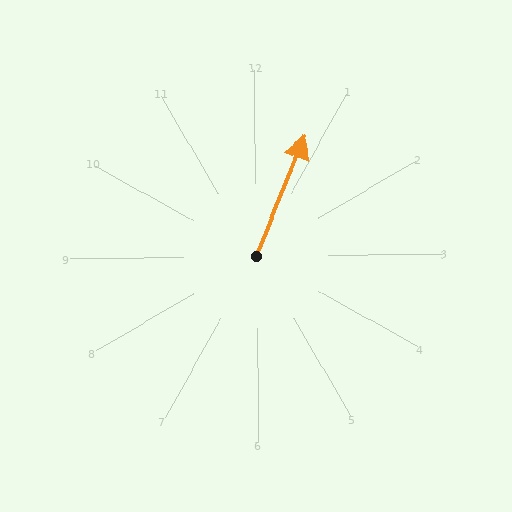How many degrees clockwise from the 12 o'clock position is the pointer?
Approximately 23 degrees.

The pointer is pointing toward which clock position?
Roughly 1 o'clock.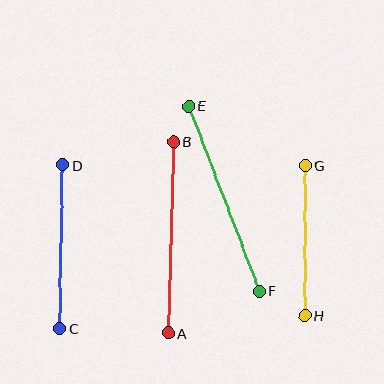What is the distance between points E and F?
The distance is approximately 199 pixels.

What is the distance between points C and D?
The distance is approximately 164 pixels.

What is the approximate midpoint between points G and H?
The midpoint is at approximately (305, 240) pixels.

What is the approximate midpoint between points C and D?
The midpoint is at approximately (61, 247) pixels.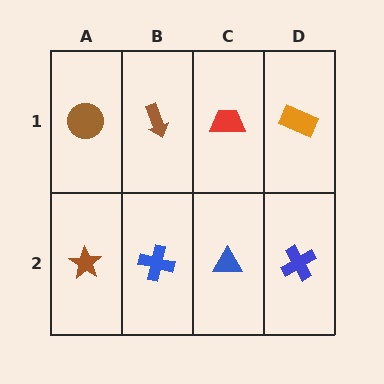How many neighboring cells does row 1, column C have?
3.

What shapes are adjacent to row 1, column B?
A blue cross (row 2, column B), a brown circle (row 1, column A), a red trapezoid (row 1, column C).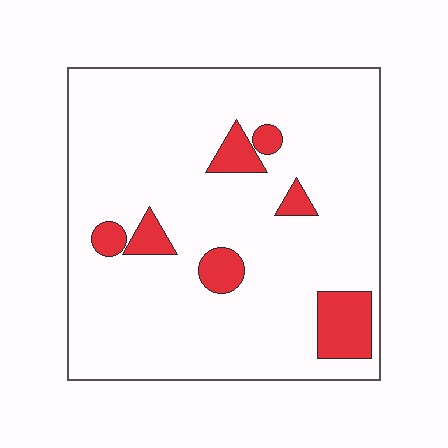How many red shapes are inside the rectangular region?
7.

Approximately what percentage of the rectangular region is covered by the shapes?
Approximately 10%.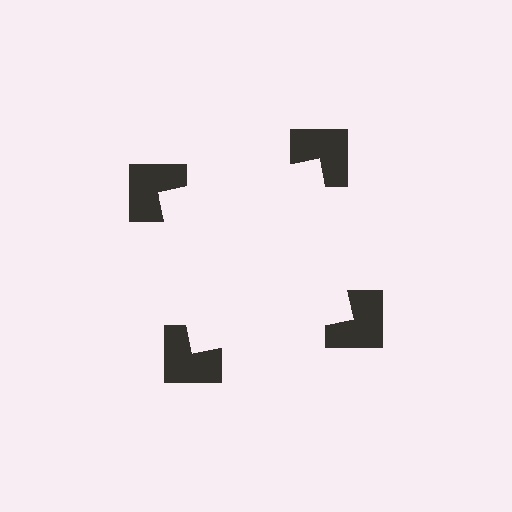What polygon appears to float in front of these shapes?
An illusory square — its edges are inferred from the aligned wedge cuts in the notched squares, not physically drawn.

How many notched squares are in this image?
There are 4 — one at each vertex of the illusory square.